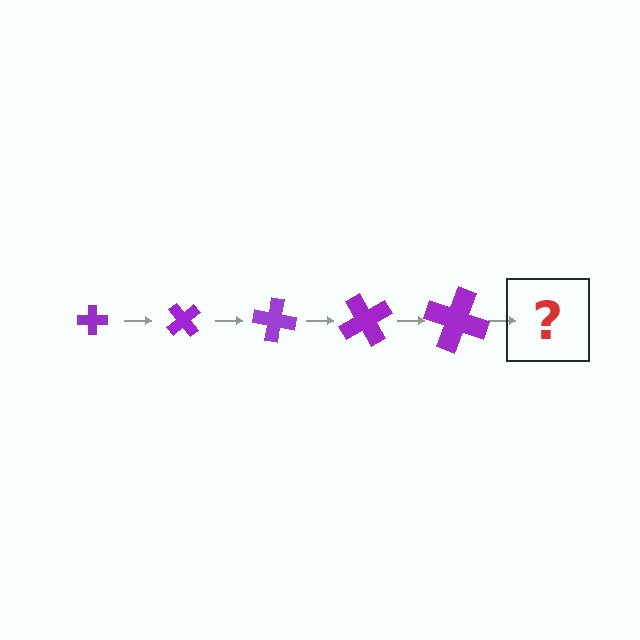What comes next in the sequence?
The next element should be a cross, larger than the previous one and rotated 250 degrees from the start.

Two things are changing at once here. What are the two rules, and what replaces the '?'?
The two rules are that the cross grows larger each step and it rotates 50 degrees each step. The '?' should be a cross, larger than the previous one and rotated 250 degrees from the start.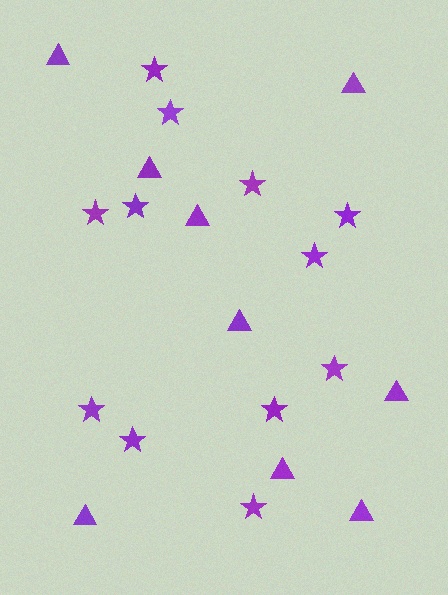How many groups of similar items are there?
There are 2 groups: one group of triangles (9) and one group of stars (12).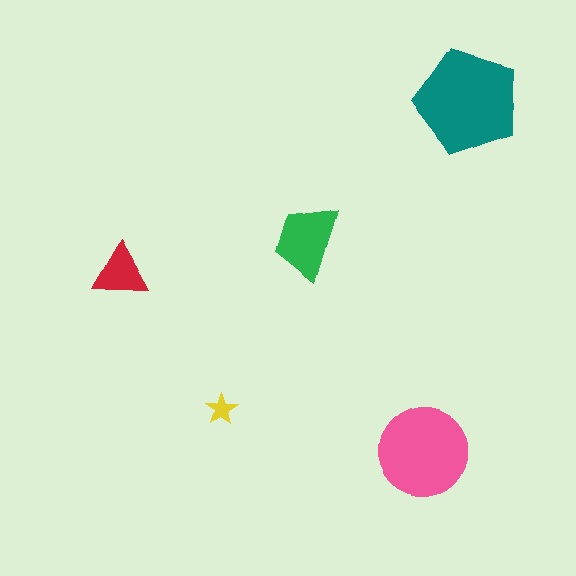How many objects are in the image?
There are 5 objects in the image.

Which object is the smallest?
The yellow star.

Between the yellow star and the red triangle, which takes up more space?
The red triangle.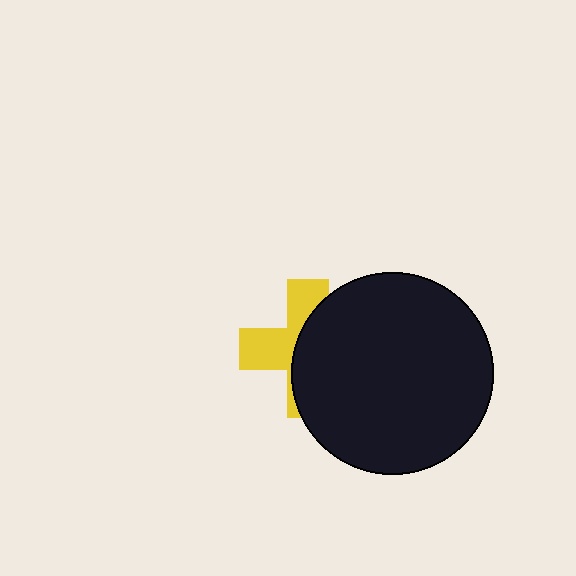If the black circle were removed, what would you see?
You would see the complete yellow cross.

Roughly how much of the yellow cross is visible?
A small part of it is visible (roughly 42%).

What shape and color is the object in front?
The object in front is a black circle.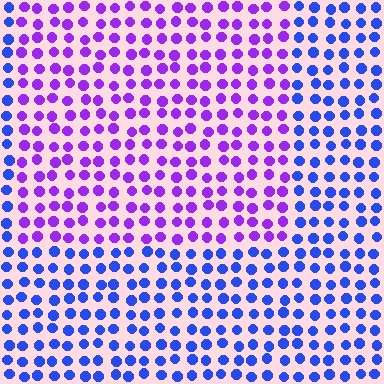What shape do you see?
I see a rectangle.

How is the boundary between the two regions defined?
The boundary is defined purely by a slight shift in hue (about 46 degrees). Spacing, size, and orientation are identical on both sides.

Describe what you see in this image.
The image is filled with small blue elements in a uniform arrangement. A rectangle-shaped region is visible where the elements are tinted to a slightly different hue, forming a subtle color boundary.